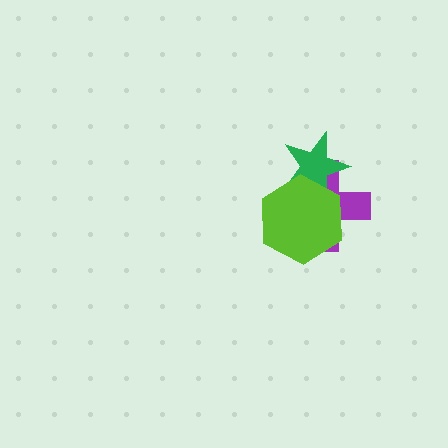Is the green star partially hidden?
Yes, it is partially covered by another shape.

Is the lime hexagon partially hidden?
No, no other shape covers it.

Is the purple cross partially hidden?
Yes, it is partially covered by another shape.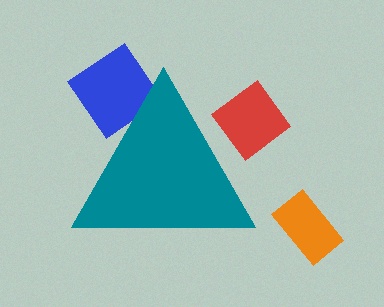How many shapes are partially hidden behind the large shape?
2 shapes are partially hidden.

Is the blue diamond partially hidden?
Yes, the blue diamond is partially hidden behind the teal triangle.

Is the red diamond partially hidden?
Yes, the red diamond is partially hidden behind the teal triangle.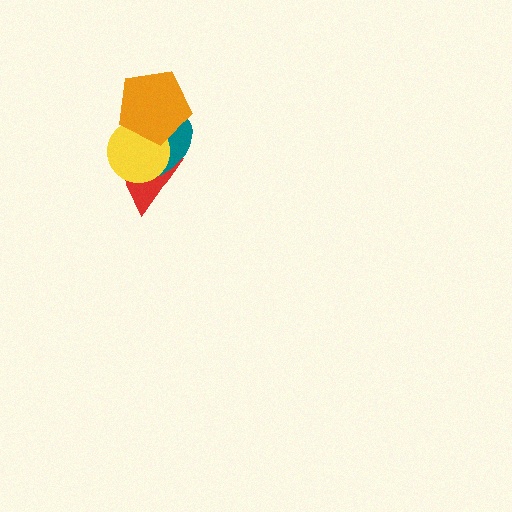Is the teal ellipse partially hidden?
Yes, it is partially covered by another shape.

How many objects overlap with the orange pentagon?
3 objects overlap with the orange pentagon.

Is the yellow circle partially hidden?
Yes, it is partially covered by another shape.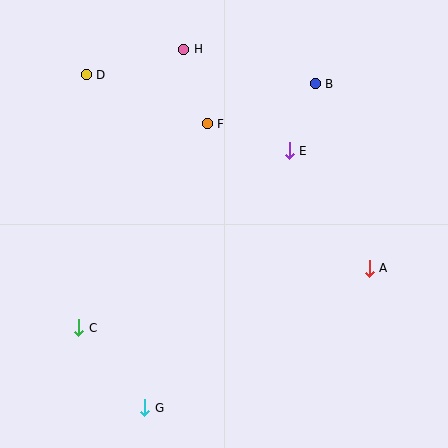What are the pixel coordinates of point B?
Point B is at (315, 84).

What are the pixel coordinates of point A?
Point A is at (369, 268).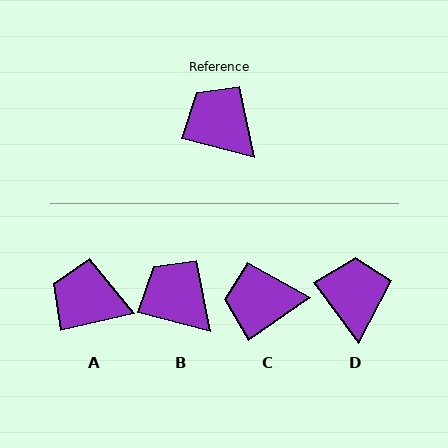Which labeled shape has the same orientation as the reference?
B.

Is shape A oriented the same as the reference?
No, it is off by about 28 degrees.